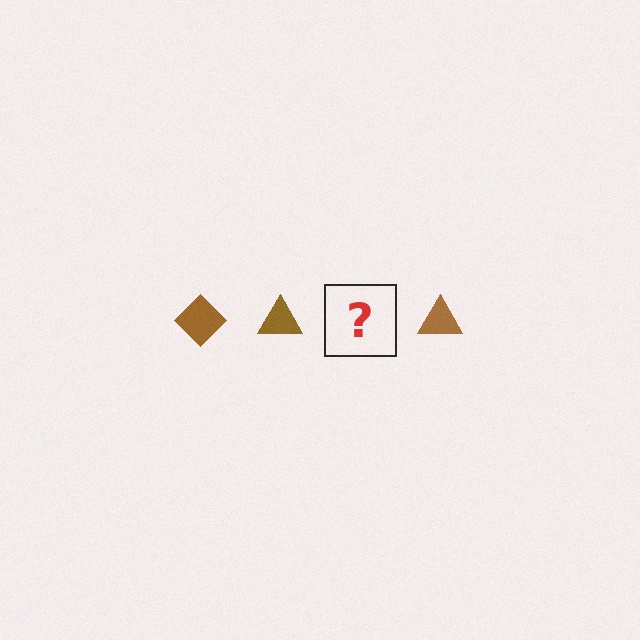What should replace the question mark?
The question mark should be replaced with a brown diamond.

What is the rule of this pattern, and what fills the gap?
The rule is that the pattern cycles through diamond, triangle shapes in brown. The gap should be filled with a brown diamond.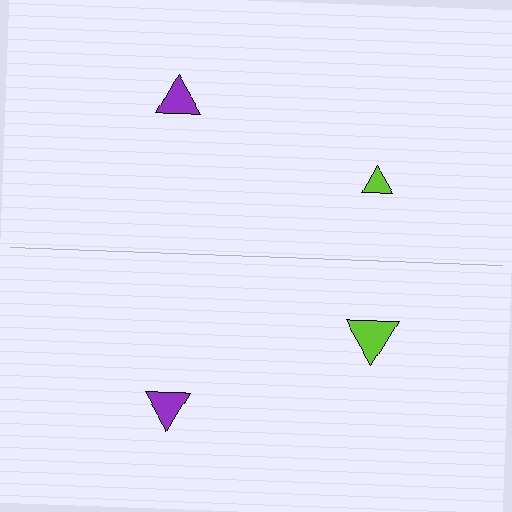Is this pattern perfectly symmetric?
No, the pattern is not perfectly symmetric. The lime triangle on the bottom side has a different size than its mirror counterpart.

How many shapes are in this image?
There are 4 shapes in this image.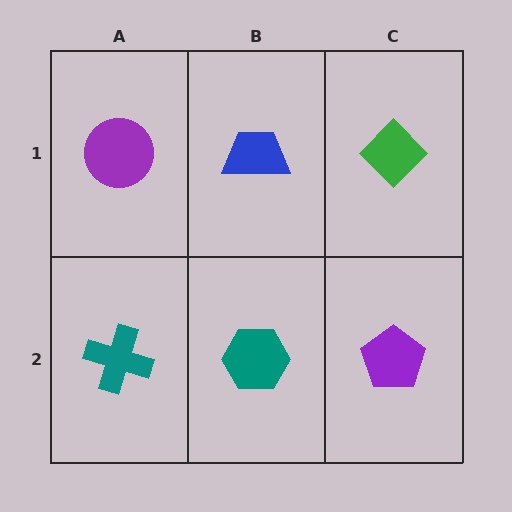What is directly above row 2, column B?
A blue trapezoid.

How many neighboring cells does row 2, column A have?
2.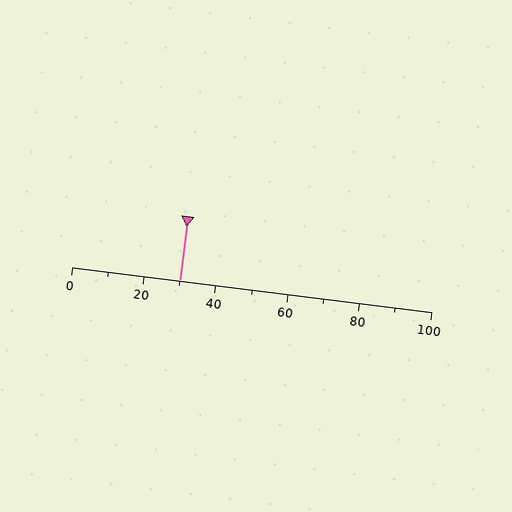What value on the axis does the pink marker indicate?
The marker indicates approximately 30.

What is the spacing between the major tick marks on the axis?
The major ticks are spaced 20 apart.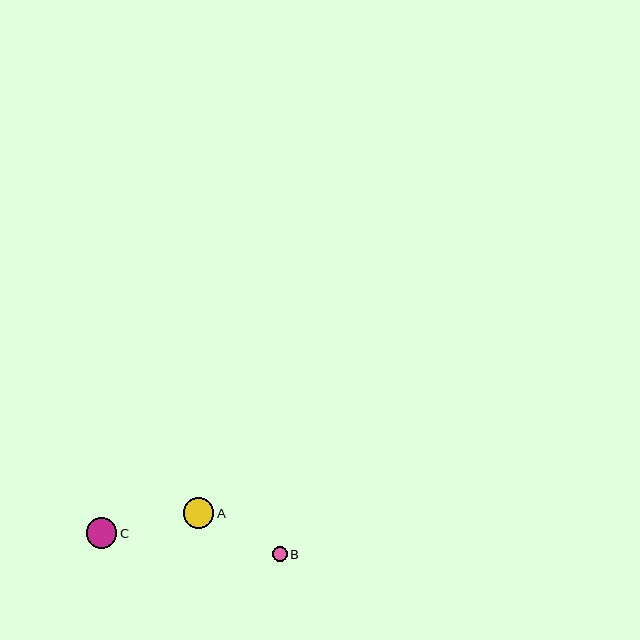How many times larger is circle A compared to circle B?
Circle A is approximately 2.0 times the size of circle B.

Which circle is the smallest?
Circle B is the smallest with a size of approximately 15 pixels.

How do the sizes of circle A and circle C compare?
Circle A and circle C are approximately the same size.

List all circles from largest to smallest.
From largest to smallest: A, C, B.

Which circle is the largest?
Circle A is the largest with a size of approximately 31 pixels.